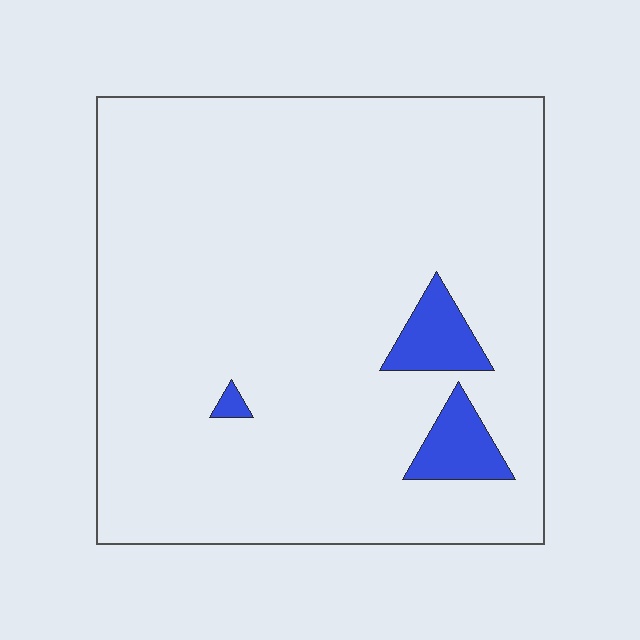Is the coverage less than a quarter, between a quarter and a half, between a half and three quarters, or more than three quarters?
Less than a quarter.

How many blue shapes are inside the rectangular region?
3.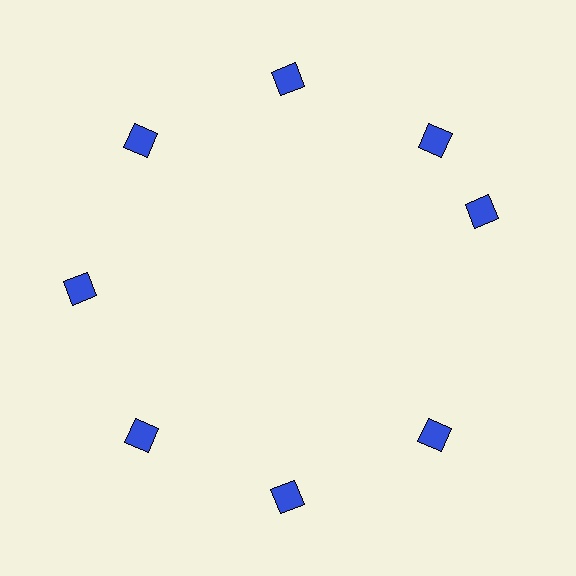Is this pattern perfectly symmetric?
No. The 8 blue diamonds are arranged in a ring, but one element near the 3 o'clock position is rotated out of alignment along the ring, breaking the 8-fold rotational symmetry.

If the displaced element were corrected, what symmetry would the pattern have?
It would have 8-fold rotational symmetry — the pattern would map onto itself every 45 degrees.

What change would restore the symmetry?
The symmetry would be restored by rotating it back into even spacing with its neighbors so that all 8 diamonds sit at equal angles and equal distance from the center.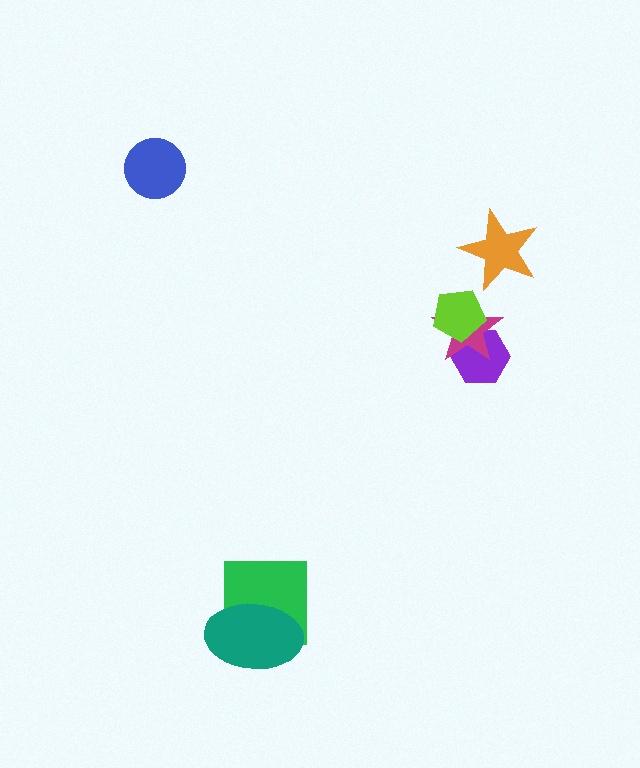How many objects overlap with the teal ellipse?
1 object overlaps with the teal ellipse.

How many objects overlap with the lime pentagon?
2 objects overlap with the lime pentagon.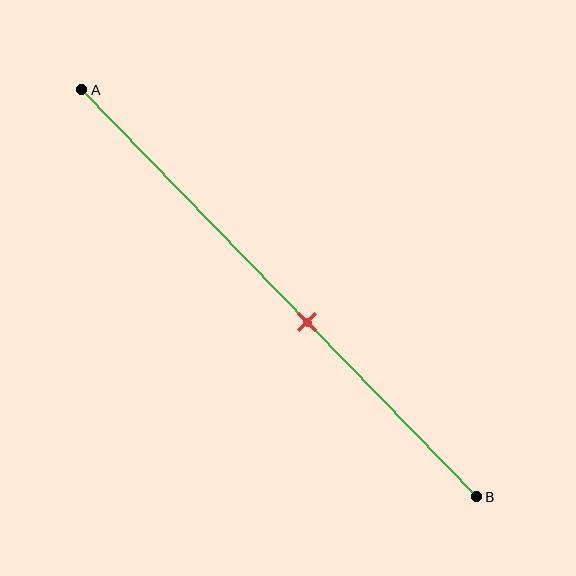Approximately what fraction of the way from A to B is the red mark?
The red mark is approximately 55% of the way from A to B.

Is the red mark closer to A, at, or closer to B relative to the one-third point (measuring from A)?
The red mark is closer to point B than the one-third point of segment AB.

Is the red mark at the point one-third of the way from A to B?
No, the mark is at about 55% from A, not at the 33% one-third point.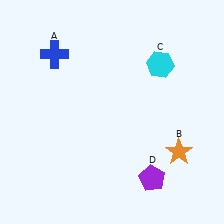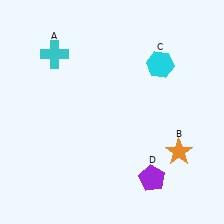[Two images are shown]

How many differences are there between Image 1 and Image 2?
There is 1 difference between the two images.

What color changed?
The cross (A) changed from blue in Image 1 to cyan in Image 2.